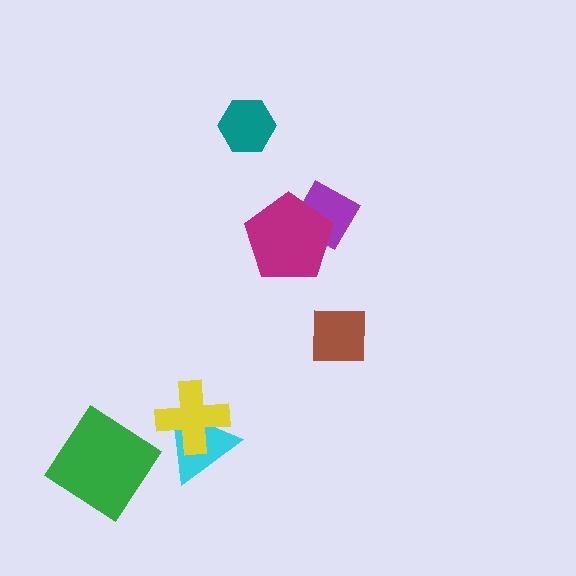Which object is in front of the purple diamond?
The magenta pentagon is in front of the purple diamond.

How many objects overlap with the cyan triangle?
1 object overlaps with the cyan triangle.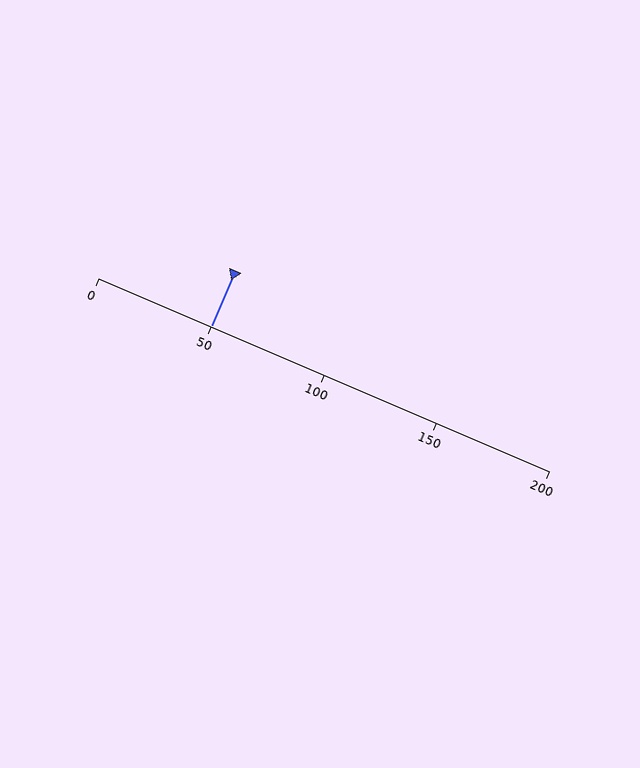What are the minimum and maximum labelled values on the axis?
The axis runs from 0 to 200.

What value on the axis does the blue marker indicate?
The marker indicates approximately 50.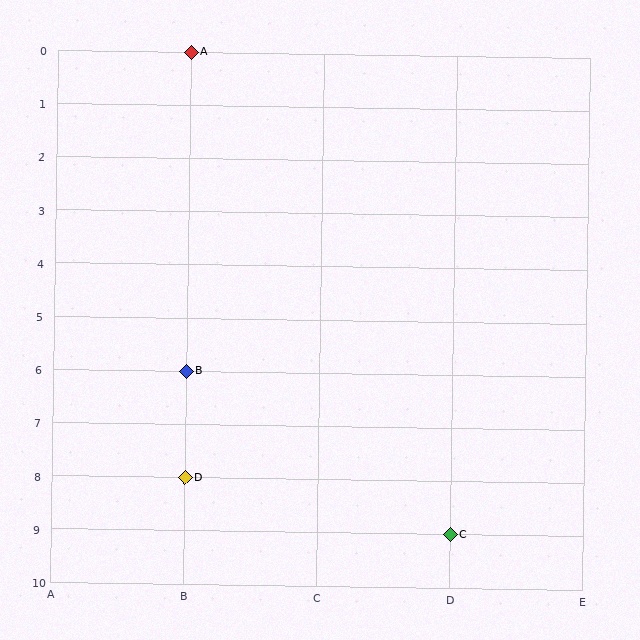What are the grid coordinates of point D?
Point D is at grid coordinates (B, 8).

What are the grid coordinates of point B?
Point B is at grid coordinates (B, 6).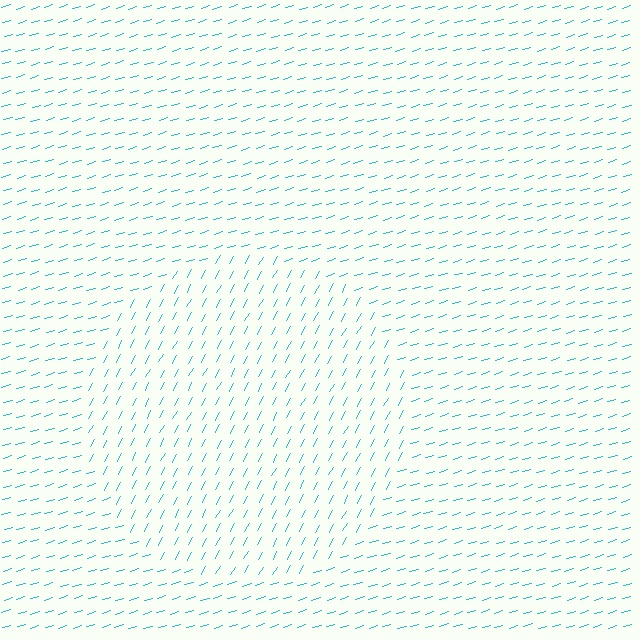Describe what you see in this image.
The image is filled with small cyan line segments. A circle region in the image has lines oriented differently from the surrounding lines, creating a visible texture boundary.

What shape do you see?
I see a circle.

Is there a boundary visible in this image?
Yes, there is a texture boundary formed by a change in line orientation.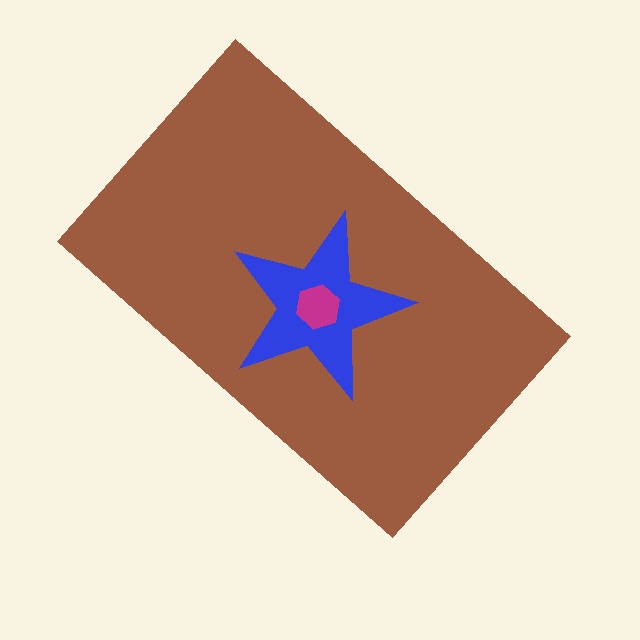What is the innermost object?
The magenta hexagon.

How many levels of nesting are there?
3.